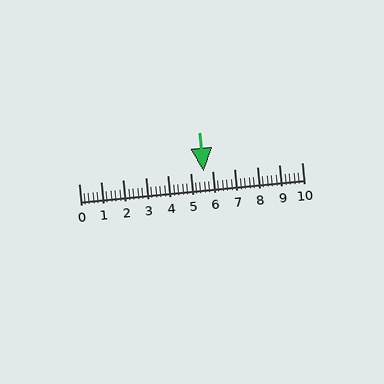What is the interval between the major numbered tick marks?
The major tick marks are spaced 1 units apart.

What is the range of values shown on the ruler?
The ruler shows values from 0 to 10.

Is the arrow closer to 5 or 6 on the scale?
The arrow is closer to 6.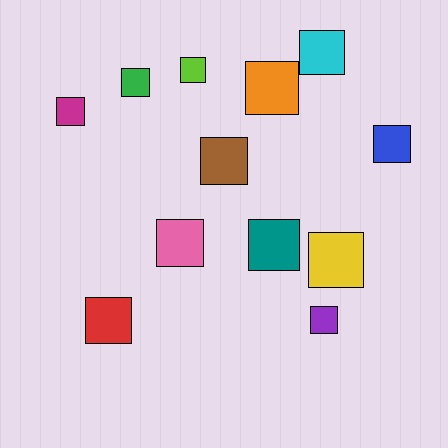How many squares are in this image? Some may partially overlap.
There are 12 squares.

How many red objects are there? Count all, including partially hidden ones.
There is 1 red object.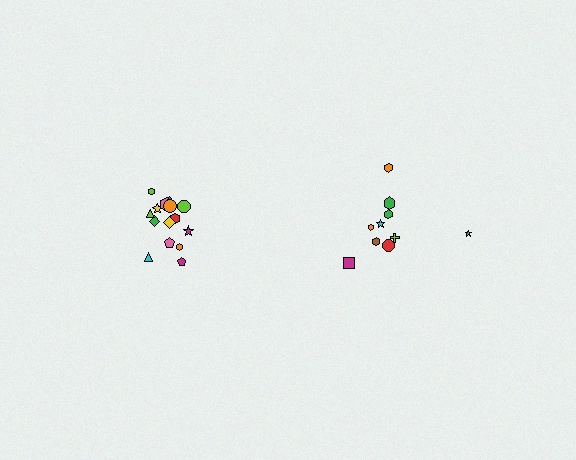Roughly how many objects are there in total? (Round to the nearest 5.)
Roughly 25 objects in total.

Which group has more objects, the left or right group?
The left group.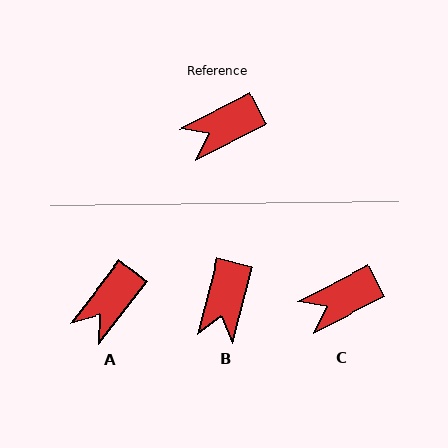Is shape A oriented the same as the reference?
No, it is off by about 26 degrees.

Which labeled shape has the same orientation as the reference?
C.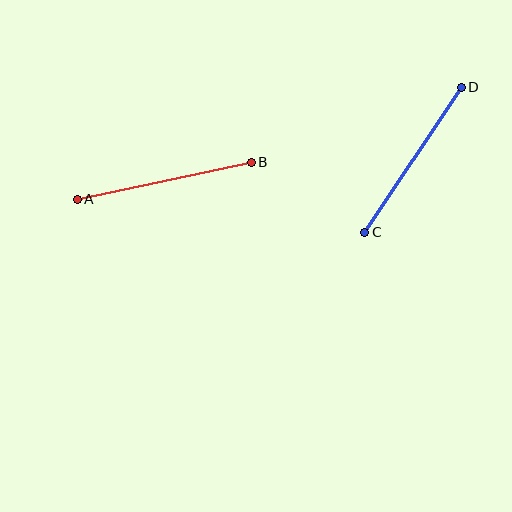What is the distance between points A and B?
The distance is approximately 178 pixels.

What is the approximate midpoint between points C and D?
The midpoint is at approximately (413, 160) pixels.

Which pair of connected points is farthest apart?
Points A and B are farthest apart.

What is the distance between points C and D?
The distance is approximately 174 pixels.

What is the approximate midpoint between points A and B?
The midpoint is at approximately (164, 181) pixels.